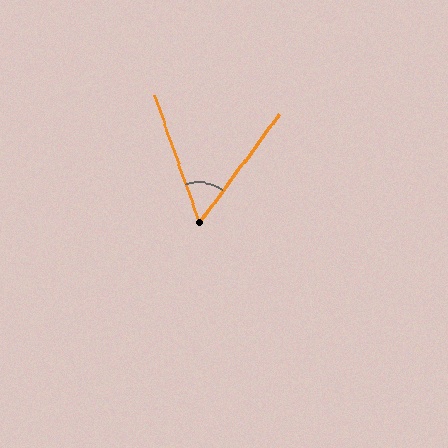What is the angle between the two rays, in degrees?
Approximately 56 degrees.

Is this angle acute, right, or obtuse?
It is acute.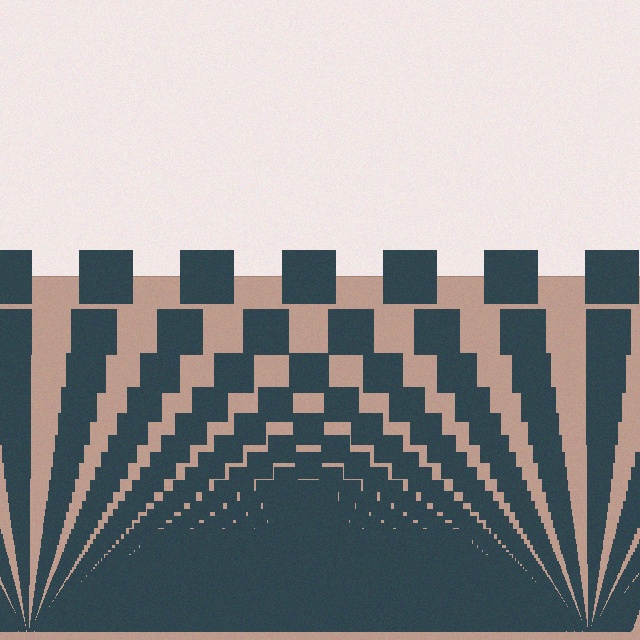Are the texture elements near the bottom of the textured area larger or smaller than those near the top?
Smaller. The gradient is inverted — elements near the bottom are smaller and denser.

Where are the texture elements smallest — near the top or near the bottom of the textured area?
Near the bottom.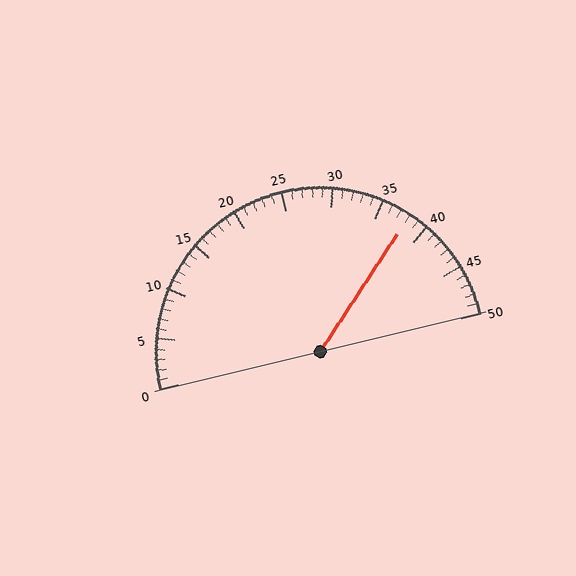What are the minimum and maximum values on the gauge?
The gauge ranges from 0 to 50.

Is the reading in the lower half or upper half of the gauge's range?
The reading is in the upper half of the range (0 to 50).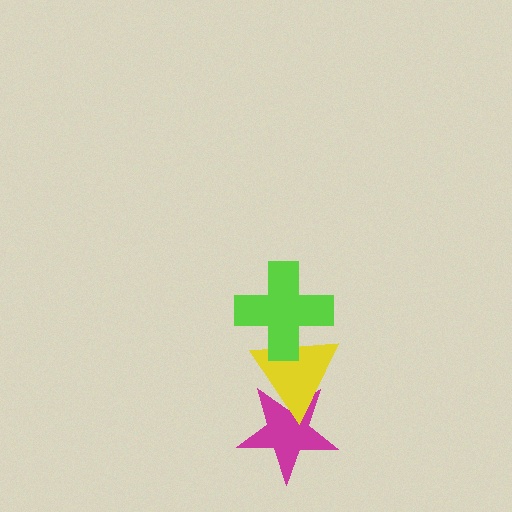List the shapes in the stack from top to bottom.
From top to bottom: the lime cross, the yellow triangle, the magenta star.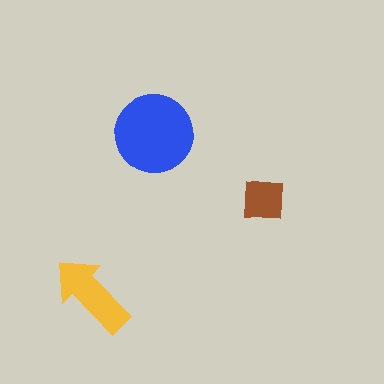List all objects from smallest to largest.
The brown square, the yellow arrow, the blue circle.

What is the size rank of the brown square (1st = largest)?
3rd.